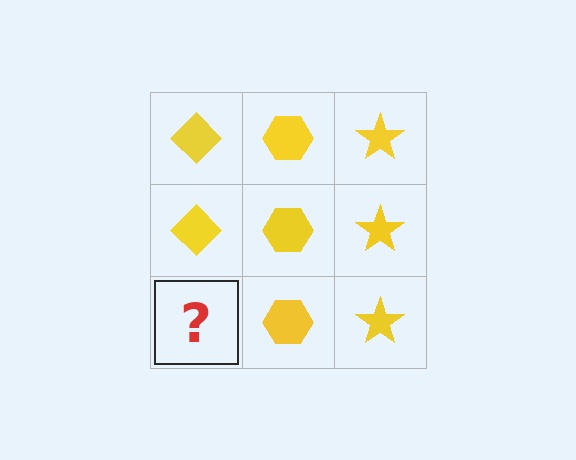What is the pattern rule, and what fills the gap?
The rule is that each column has a consistent shape. The gap should be filled with a yellow diamond.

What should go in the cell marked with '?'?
The missing cell should contain a yellow diamond.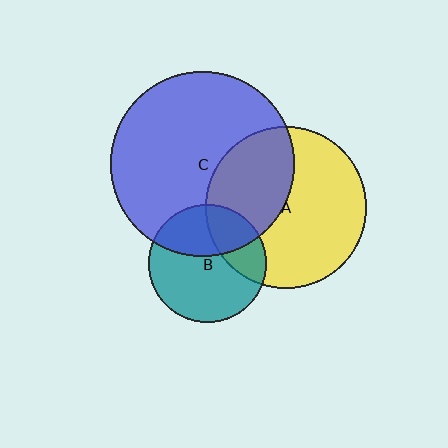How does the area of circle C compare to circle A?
Approximately 1.3 times.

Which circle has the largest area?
Circle C (blue).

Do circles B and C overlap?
Yes.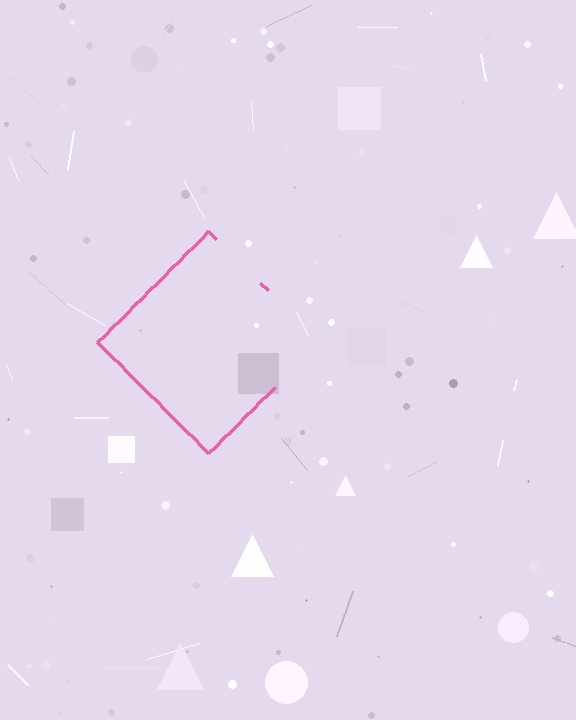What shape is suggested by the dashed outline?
The dashed outline suggests a diamond.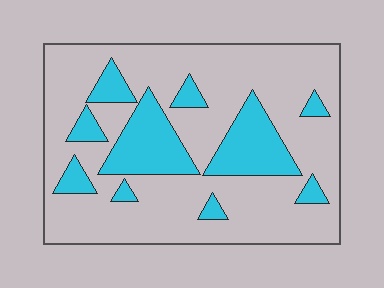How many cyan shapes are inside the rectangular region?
10.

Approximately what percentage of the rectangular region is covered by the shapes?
Approximately 25%.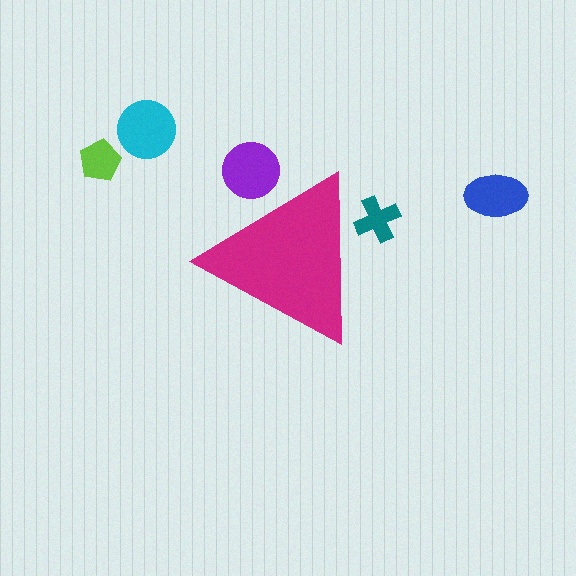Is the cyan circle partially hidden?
No, the cyan circle is fully visible.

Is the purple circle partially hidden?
Yes, the purple circle is partially hidden behind the magenta triangle.